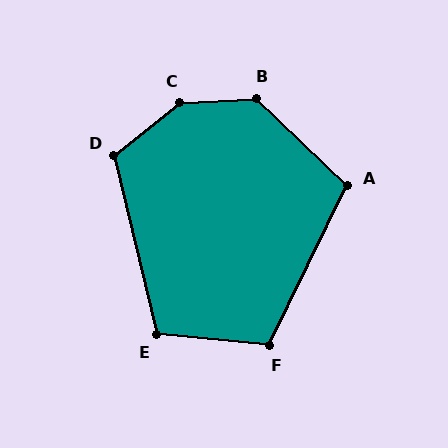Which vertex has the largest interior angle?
C, at approximately 144 degrees.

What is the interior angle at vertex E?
Approximately 109 degrees (obtuse).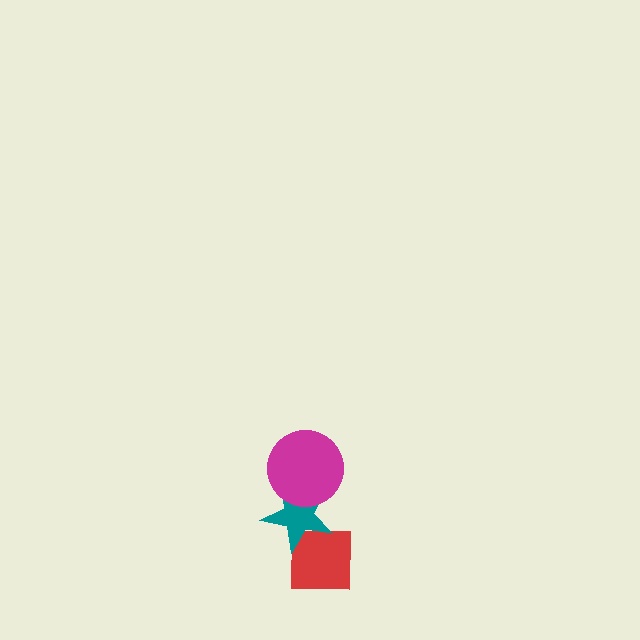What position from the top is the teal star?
The teal star is 2nd from the top.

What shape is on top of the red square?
The teal star is on top of the red square.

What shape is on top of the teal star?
The magenta circle is on top of the teal star.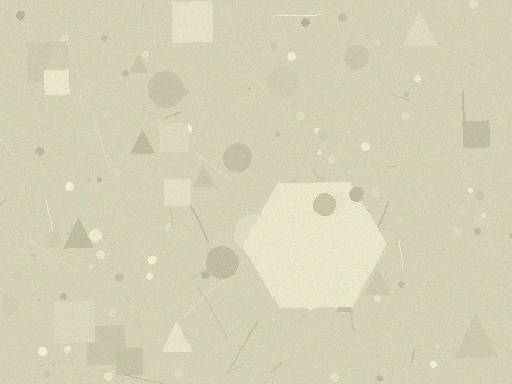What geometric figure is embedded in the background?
A hexagon is embedded in the background.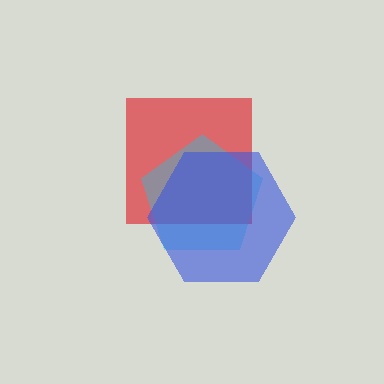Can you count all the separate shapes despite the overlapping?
Yes, there are 3 separate shapes.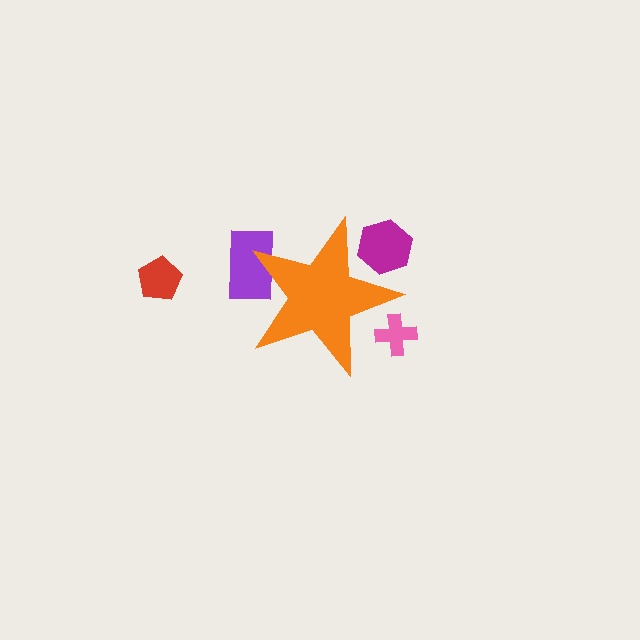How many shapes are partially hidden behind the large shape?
3 shapes are partially hidden.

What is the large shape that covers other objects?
An orange star.